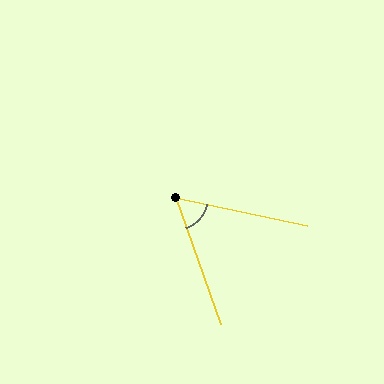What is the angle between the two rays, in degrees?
Approximately 58 degrees.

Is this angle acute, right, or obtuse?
It is acute.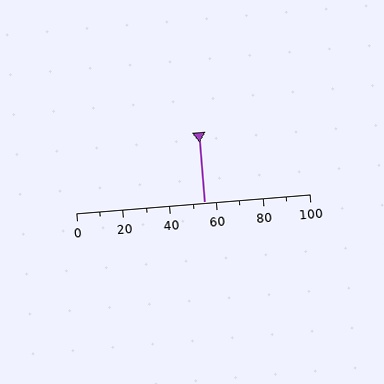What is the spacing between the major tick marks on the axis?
The major ticks are spaced 20 apart.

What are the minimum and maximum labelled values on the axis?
The axis runs from 0 to 100.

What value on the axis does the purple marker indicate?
The marker indicates approximately 55.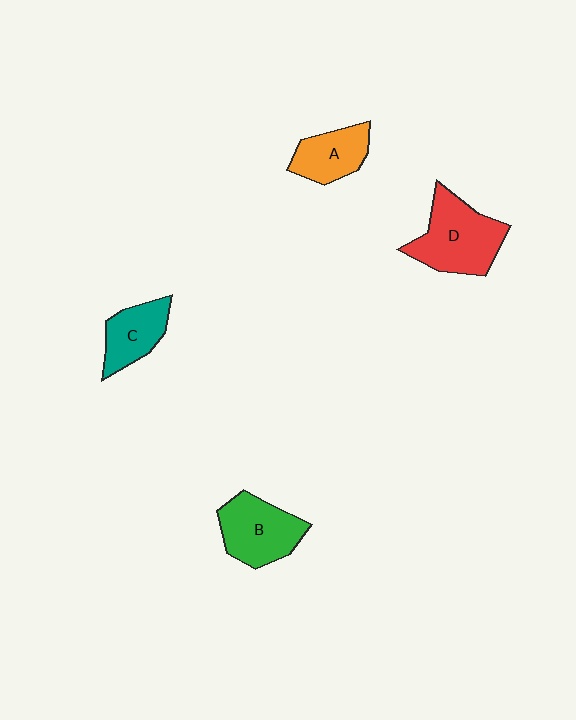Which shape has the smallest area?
Shape C (teal).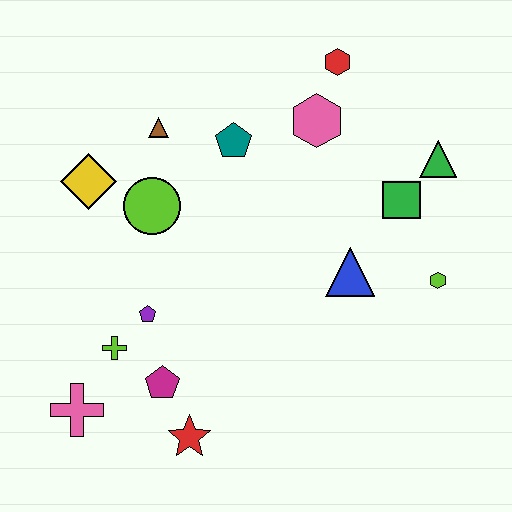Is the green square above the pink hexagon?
No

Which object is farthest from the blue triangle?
The pink cross is farthest from the blue triangle.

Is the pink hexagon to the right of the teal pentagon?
Yes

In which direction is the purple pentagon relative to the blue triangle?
The purple pentagon is to the left of the blue triangle.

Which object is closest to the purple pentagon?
The lime cross is closest to the purple pentagon.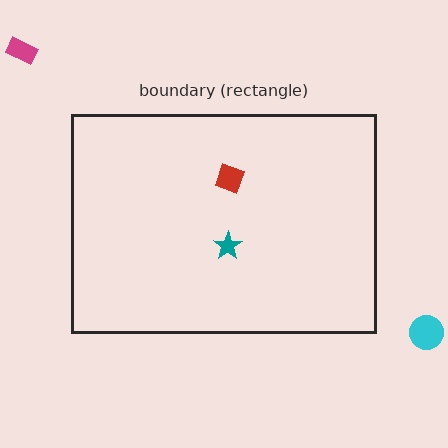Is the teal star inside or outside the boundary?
Inside.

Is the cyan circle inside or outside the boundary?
Outside.